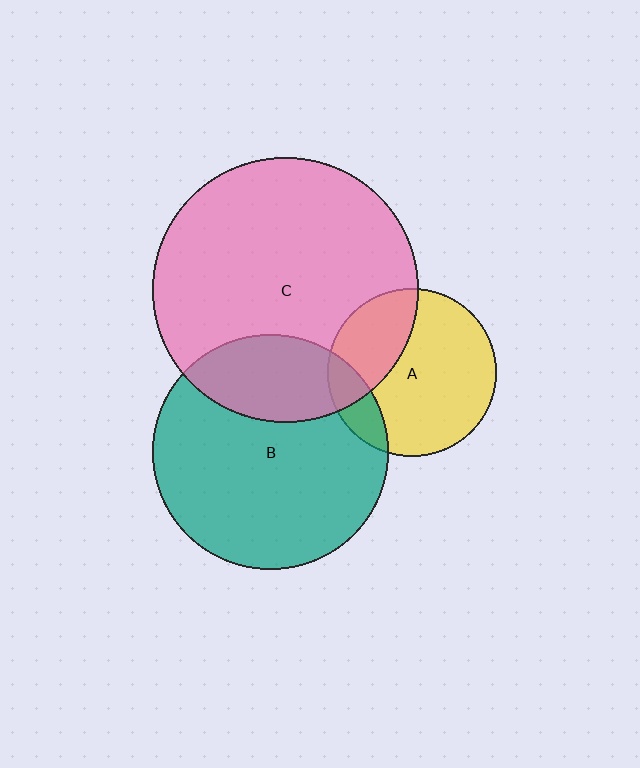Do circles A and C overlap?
Yes.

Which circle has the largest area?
Circle C (pink).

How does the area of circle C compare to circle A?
Approximately 2.5 times.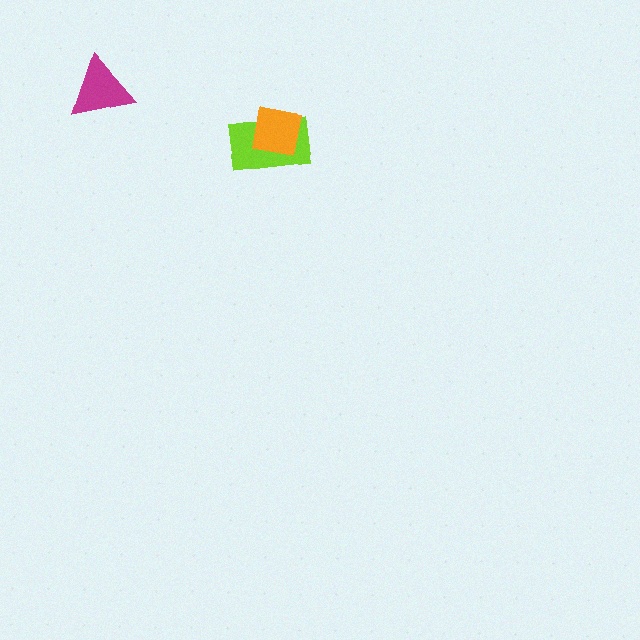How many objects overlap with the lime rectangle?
1 object overlaps with the lime rectangle.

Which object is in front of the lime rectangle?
The orange square is in front of the lime rectangle.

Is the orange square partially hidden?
No, no other shape covers it.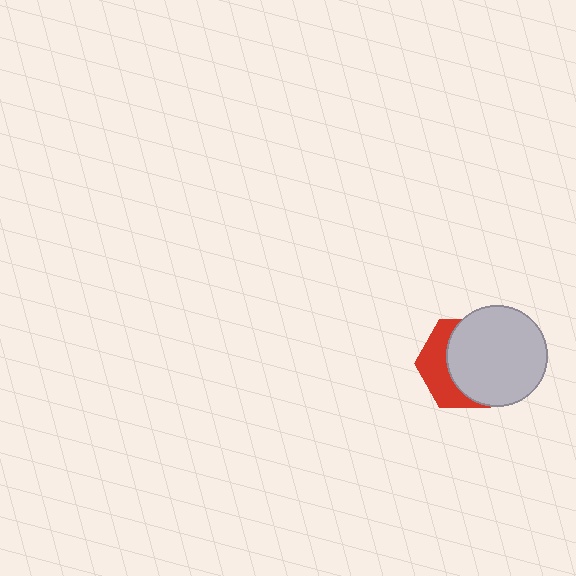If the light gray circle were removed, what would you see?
You would see the complete red hexagon.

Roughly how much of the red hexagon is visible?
A small part of it is visible (roughly 36%).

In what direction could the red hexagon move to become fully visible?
The red hexagon could move left. That would shift it out from behind the light gray circle entirely.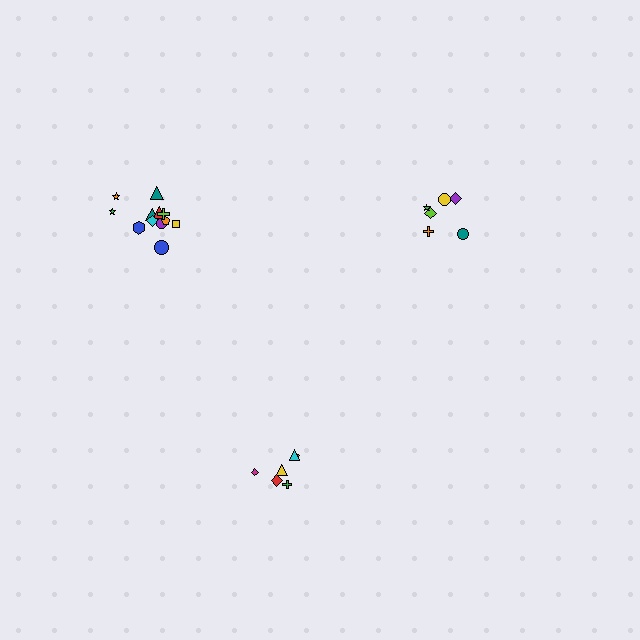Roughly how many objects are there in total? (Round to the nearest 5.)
Roughly 25 objects in total.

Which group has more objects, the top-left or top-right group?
The top-left group.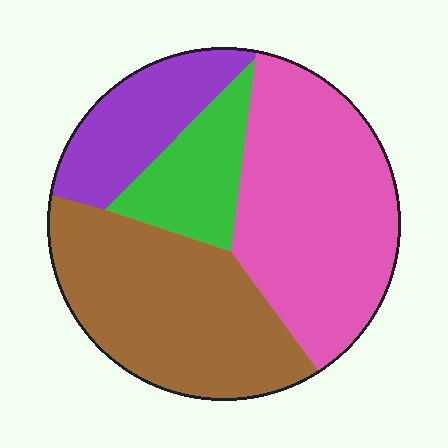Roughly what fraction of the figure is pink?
Pink takes up about three eighths (3/8) of the figure.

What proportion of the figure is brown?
Brown takes up between a third and a half of the figure.